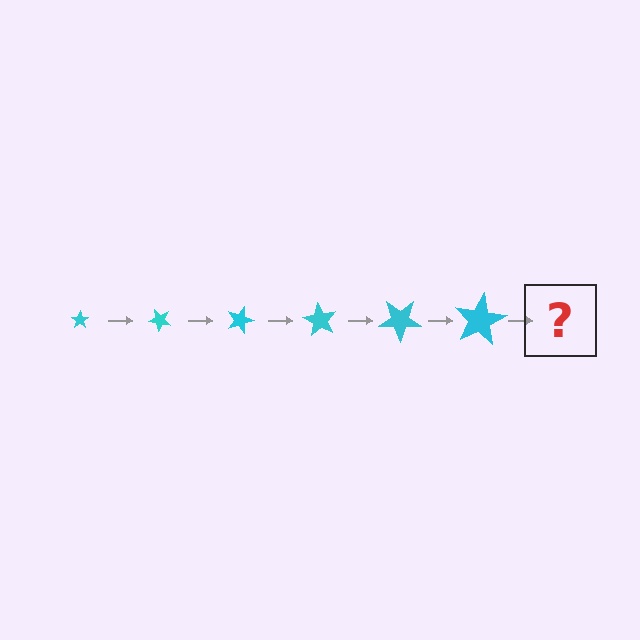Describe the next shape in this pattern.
It should be a star, larger than the previous one and rotated 270 degrees from the start.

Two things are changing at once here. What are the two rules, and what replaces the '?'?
The two rules are that the star grows larger each step and it rotates 45 degrees each step. The '?' should be a star, larger than the previous one and rotated 270 degrees from the start.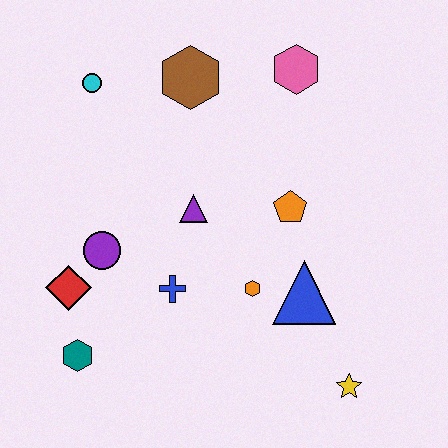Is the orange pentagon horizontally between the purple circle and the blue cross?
No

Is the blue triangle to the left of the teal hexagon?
No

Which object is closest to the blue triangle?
The orange hexagon is closest to the blue triangle.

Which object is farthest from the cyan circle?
The yellow star is farthest from the cyan circle.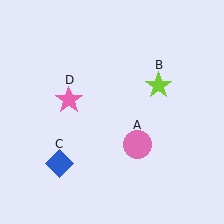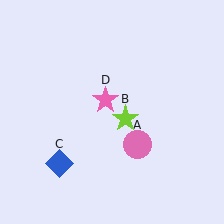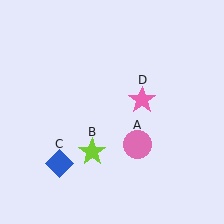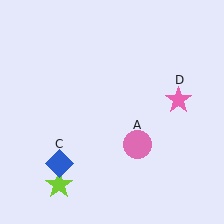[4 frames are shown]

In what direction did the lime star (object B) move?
The lime star (object B) moved down and to the left.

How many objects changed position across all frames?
2 objects changed position: lime star (object B), pink star (object D).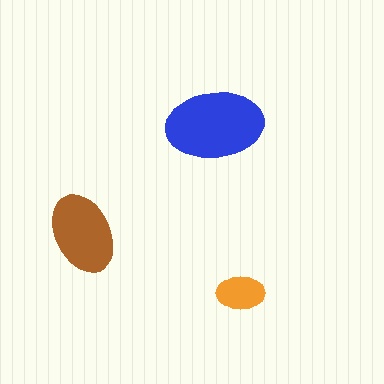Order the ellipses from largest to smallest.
the blue one, the brown one, the orange one.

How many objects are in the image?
There are 3 objects in the image.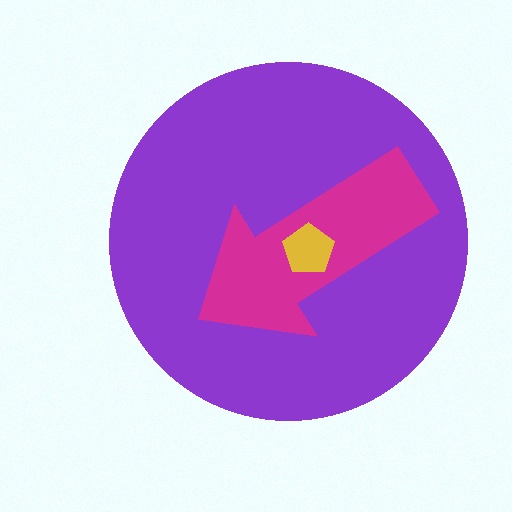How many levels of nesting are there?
3.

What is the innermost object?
The yellow pentagon.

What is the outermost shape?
The purple circle.